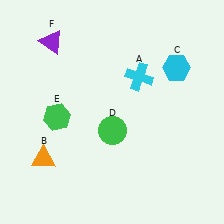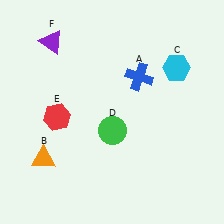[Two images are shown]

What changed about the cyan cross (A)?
In Image 1, A is cyan. In Image 2, it changed to blue.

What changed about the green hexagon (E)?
In Image 1, E is green. In Image 2, it changed to red.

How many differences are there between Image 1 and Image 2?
There are 2 differences between the two images.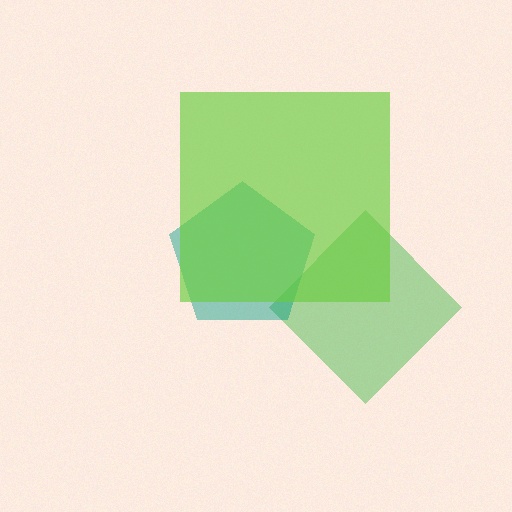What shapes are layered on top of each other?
The layered shapes are: a green diamond, a teal pentagon, a lime square.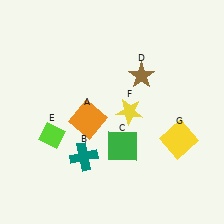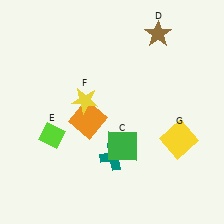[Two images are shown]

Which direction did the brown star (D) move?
The brown star (D) moved up.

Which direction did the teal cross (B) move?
The teal cross (B) moved right.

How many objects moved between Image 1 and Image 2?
3 objects moved between the two images.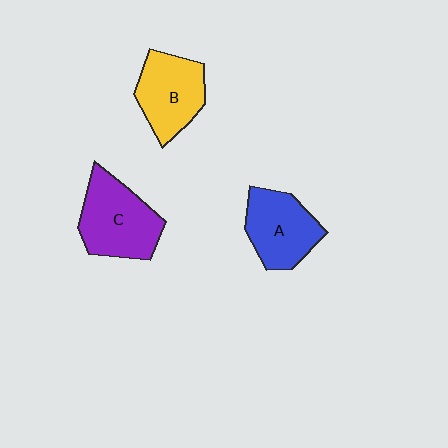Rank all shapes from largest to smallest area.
From largest to smallest: C (purple), B (yellow), A (blue).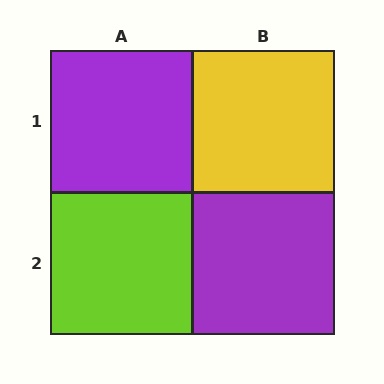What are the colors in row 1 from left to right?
Purple, yellow.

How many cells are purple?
2 cells are purple.